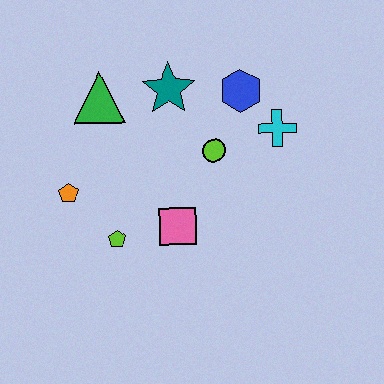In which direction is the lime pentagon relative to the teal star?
The lime pentagon is below the teal star.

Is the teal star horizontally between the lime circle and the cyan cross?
No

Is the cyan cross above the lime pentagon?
Yes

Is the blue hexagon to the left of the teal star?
No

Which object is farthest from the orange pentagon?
The cyan cross is farthest from the orange pentagon.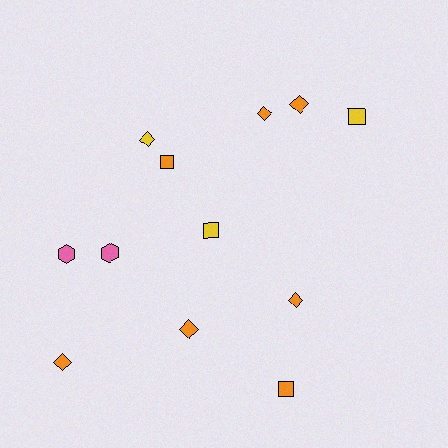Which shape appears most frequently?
Diamond, with 6 objects.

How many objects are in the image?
There are 12 objects.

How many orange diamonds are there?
There are 5 orange diamonds.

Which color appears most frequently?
Orange, with 7 objects.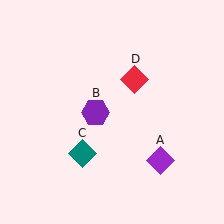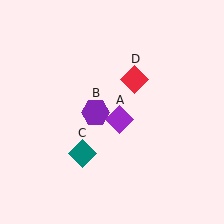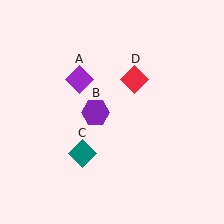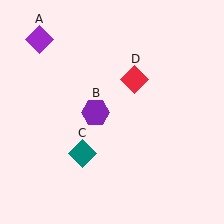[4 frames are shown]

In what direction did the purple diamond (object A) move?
The purple diamond (object A) moved up and to the left.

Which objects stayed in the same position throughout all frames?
Purple hexagon (object B) and teal diamond (object C) and red diamond (object D) remained stationary.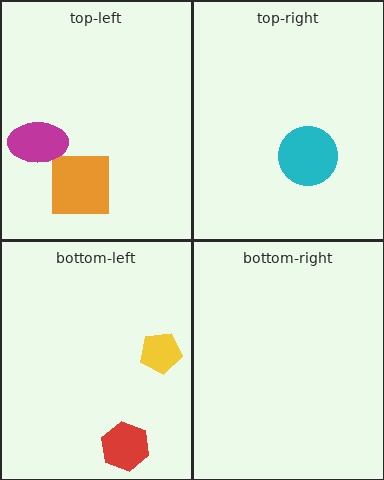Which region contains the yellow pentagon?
The bottom-left region.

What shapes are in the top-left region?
The orange square, the magenta ellipse.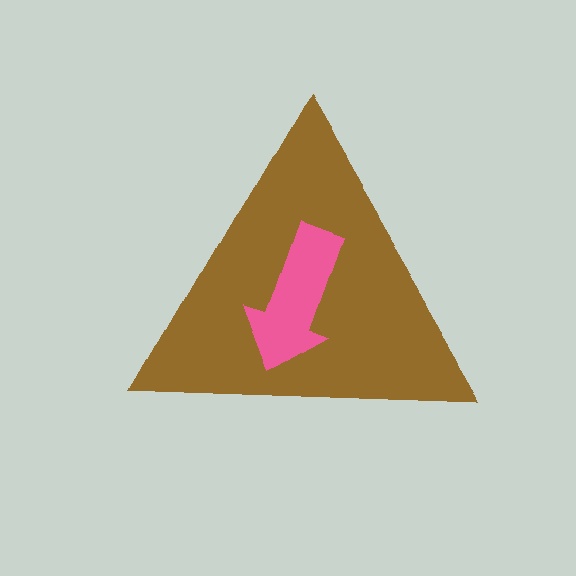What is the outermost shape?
The brown triangle.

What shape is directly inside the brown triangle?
The pink arrow.